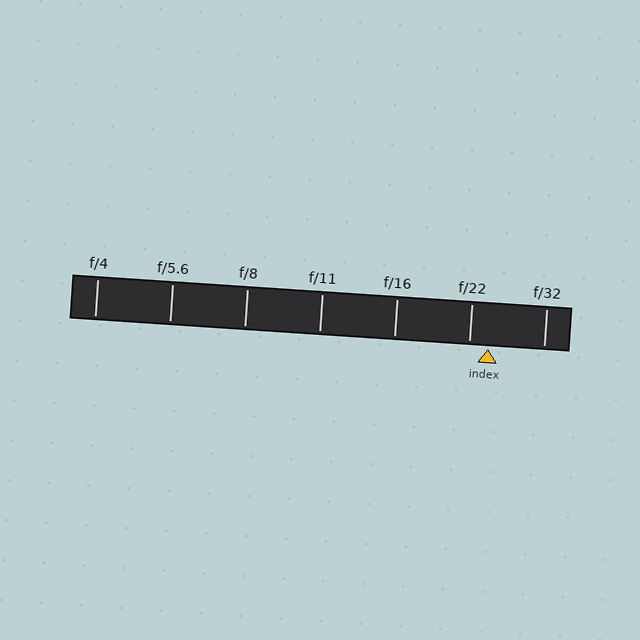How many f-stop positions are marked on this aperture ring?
There are 7 f-stop positions marked.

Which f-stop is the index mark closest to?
The index mark is closest to f/22.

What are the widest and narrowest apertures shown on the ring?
The widest aperture shown is f/4 and the narrowest is f/32.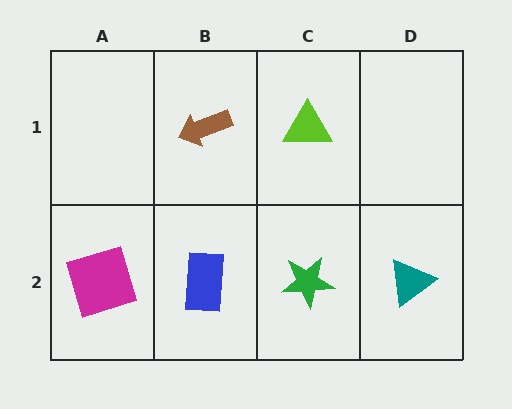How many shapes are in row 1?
2 shapes.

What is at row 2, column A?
A magenta square.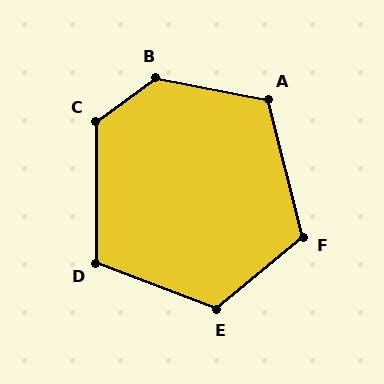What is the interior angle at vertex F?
Approximately 116 degrees (obtuse).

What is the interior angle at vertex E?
Approximately 119 degrees (obtuse).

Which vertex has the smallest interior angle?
D, at approximately 111 degrees.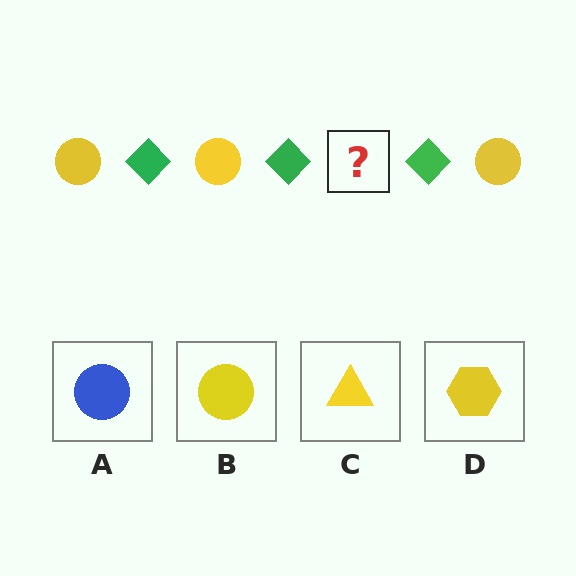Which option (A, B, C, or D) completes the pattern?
B.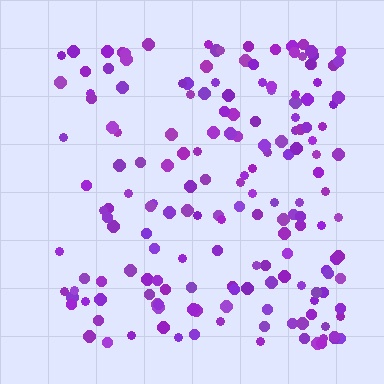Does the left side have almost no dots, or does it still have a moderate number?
Still a moderate number, just noticeably fewer than the right.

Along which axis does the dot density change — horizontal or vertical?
Horizontal.